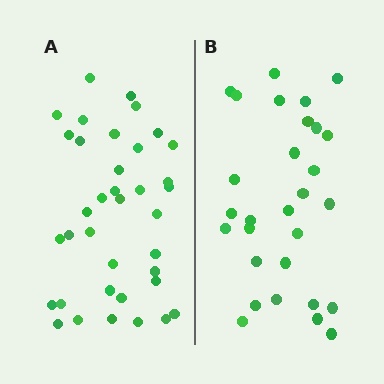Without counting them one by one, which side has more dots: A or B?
Region A (the left region) has more dots.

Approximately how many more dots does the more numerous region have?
Region A has roughly 8 or so more dots than region B.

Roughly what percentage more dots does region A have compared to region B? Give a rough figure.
About 30% more.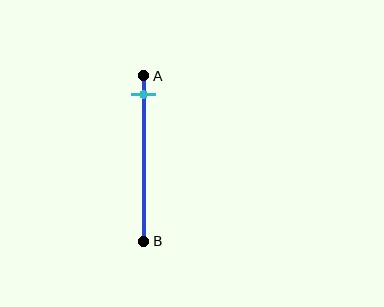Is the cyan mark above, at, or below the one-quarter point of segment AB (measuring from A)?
The cyan mark is above the one-quarter point of segment AB.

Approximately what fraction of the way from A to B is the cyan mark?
The cyan mark is approximately 10% of the way from A to B.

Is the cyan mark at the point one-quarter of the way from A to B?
No, the mark is at about 10% from A, not at the 25% one-quarter point.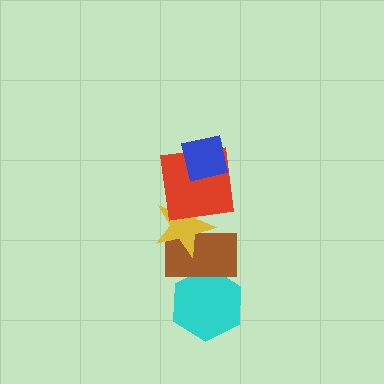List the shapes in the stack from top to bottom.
From top to bottom: the blue square, the red square, the yellow star, the brown rectangle, the cyan hexagon.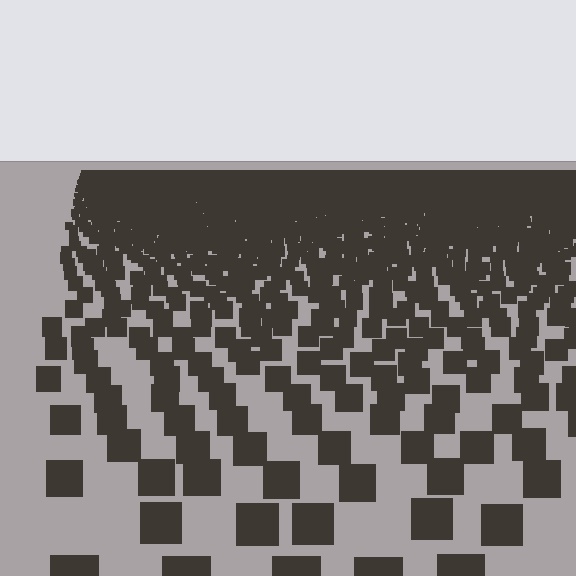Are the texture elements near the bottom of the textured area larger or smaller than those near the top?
Larger. Near the bottom, elements are closer to the viewer and appear at a bigger on-screen size.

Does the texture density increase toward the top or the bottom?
Density increases toward the top.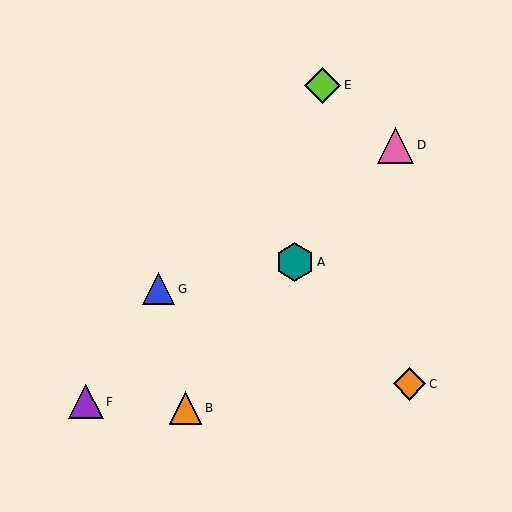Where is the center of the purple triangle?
The center of the purple triangle is at (86, 402).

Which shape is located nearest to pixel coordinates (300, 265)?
The teal hexagon (labeled A) at (295, 262) is nearest to that location.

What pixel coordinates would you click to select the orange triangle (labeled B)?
Click at (186, 408) to select the orange triangle B.